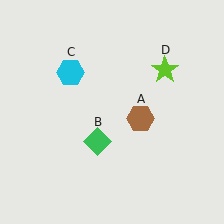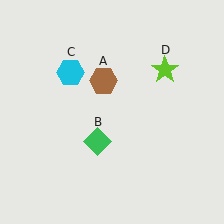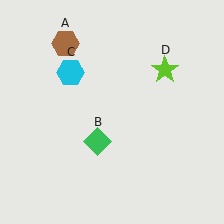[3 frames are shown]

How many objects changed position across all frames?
1 object changed position: brown hexagon (object A).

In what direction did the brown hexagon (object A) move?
The brown hexagon (object A) moved up and to the left.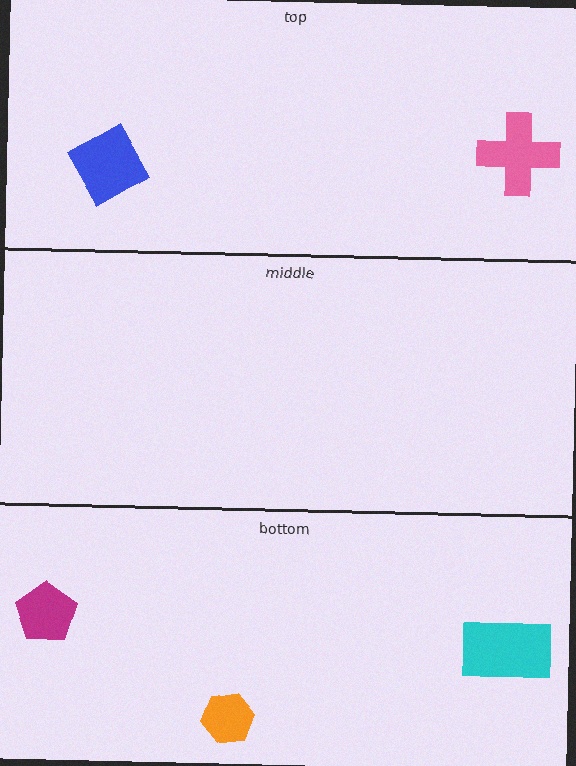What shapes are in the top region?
The pink cross, the blue diamond.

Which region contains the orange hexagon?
The bottom region.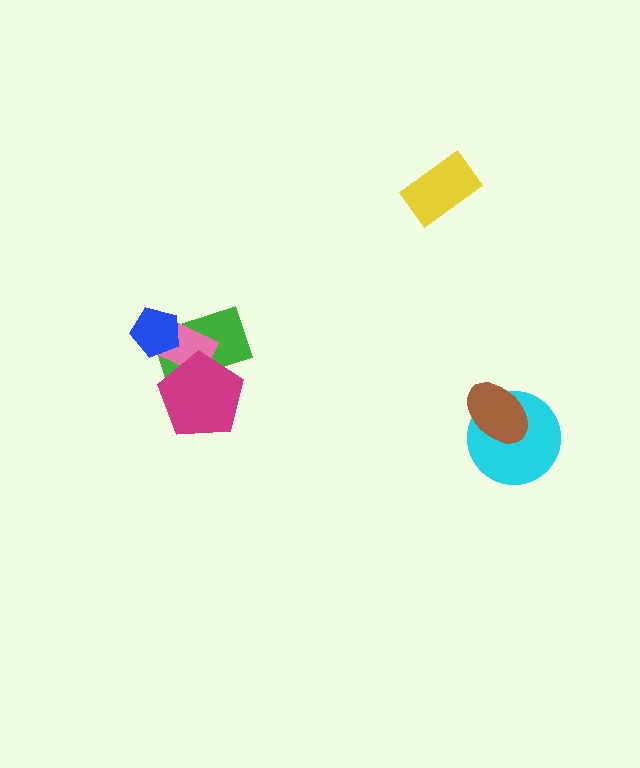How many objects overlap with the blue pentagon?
2 objects overlap with the blue pentagon.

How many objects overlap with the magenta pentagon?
2 objects overlap with the magenta pentagon.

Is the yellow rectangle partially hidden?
No, no other shape covers it.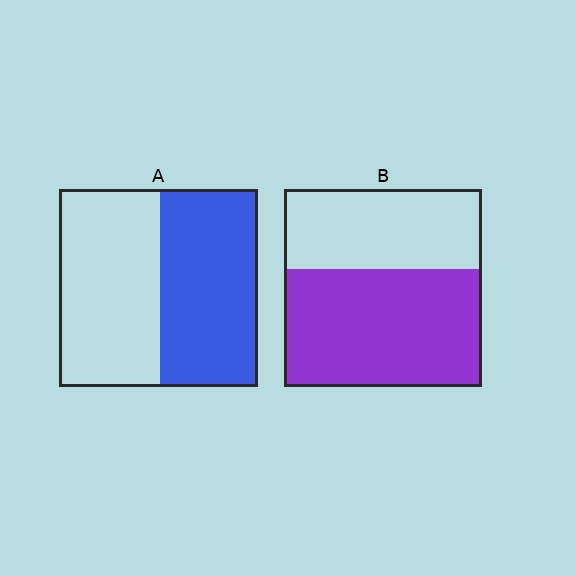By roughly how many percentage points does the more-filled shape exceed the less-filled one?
By roughly 10 percentage points (B over A).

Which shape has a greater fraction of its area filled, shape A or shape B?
Shape B.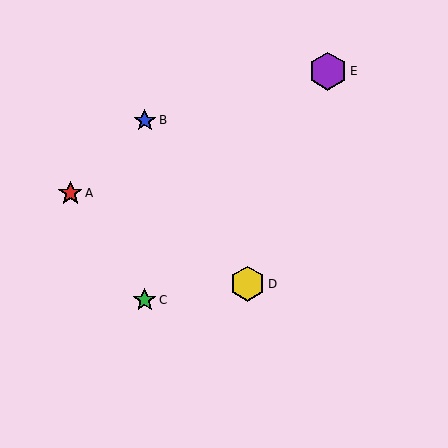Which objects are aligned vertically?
Objects B, C are aligned vertically.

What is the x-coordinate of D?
Object D is at x≈248.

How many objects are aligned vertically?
2 objects (B, C) are aligned vertically.